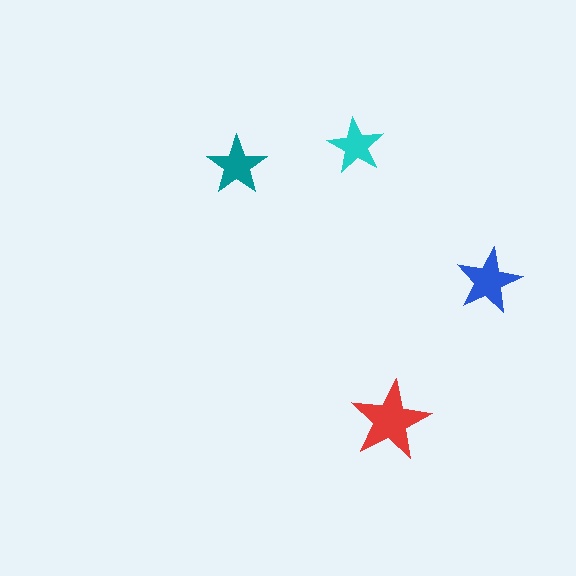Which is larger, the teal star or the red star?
The red one.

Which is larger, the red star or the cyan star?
The red one.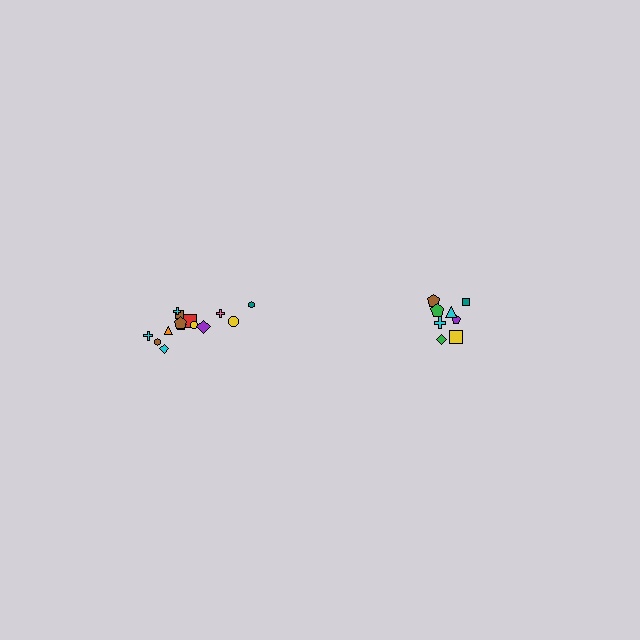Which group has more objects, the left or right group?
The left group.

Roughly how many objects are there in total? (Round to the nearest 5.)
Roughly 25 objects in total.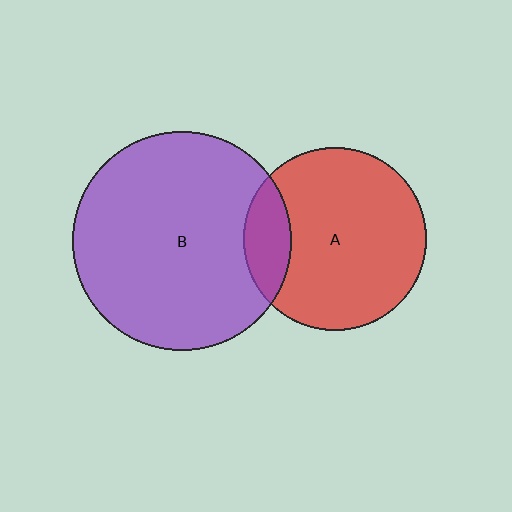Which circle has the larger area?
Circle B (purple).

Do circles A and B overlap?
Yes.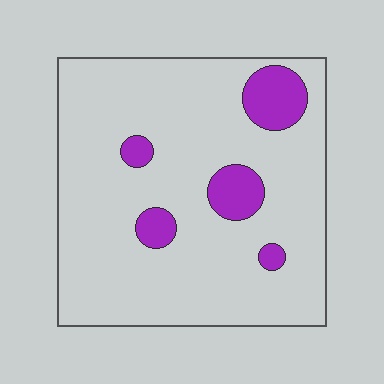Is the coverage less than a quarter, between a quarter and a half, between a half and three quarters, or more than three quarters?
Less than a quarter.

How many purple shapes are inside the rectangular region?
5.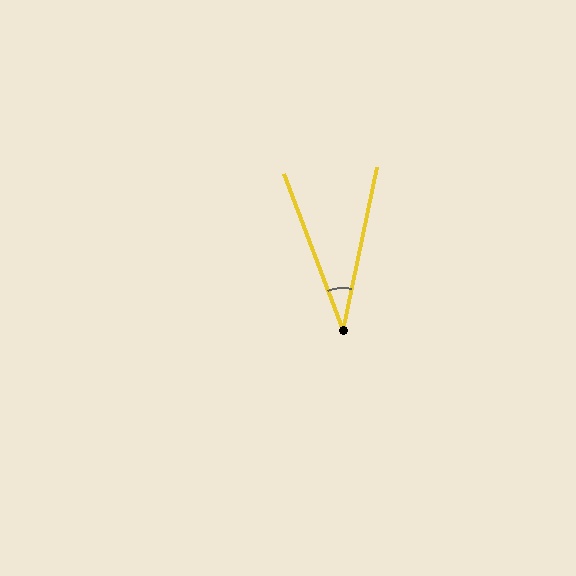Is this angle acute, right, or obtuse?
It is acute.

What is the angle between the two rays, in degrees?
Approximately 32 degrees.